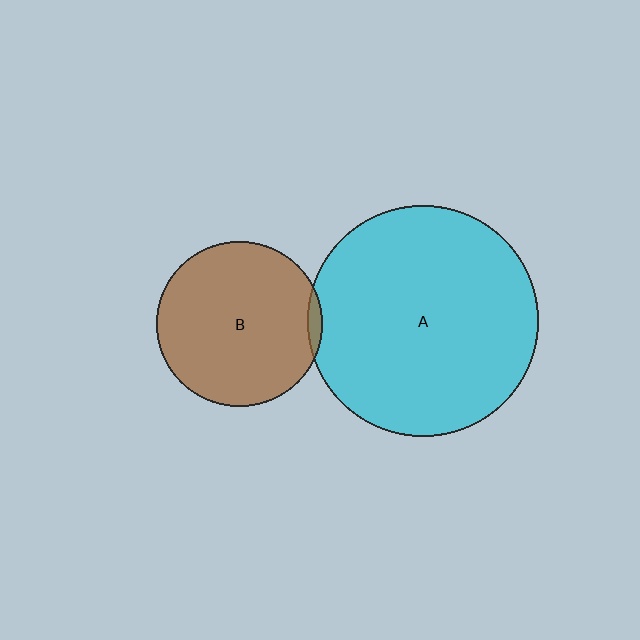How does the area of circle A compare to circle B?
Approximately 2.0 times.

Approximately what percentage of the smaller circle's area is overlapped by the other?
Approximately 5%.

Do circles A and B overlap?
Yes.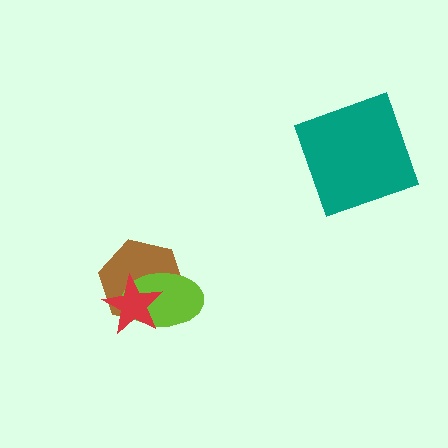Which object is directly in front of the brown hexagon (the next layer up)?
The lime ellipse is directly in front of the brown hexagon.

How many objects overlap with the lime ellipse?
2 objects overlap with the lime ellipse.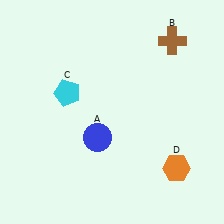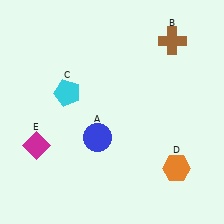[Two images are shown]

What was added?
A magenta diamond (E) was added in Image 2.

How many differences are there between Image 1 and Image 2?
There is 1 difference between the two images.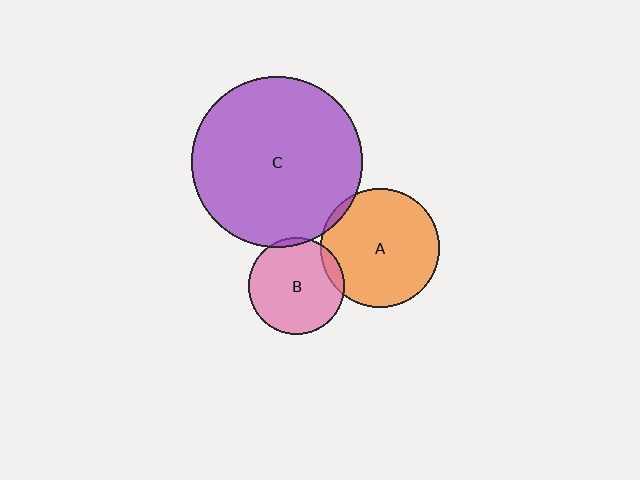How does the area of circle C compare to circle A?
Approximately 2.1 times.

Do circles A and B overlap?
Yes.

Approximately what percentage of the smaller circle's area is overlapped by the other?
Approximately 10%.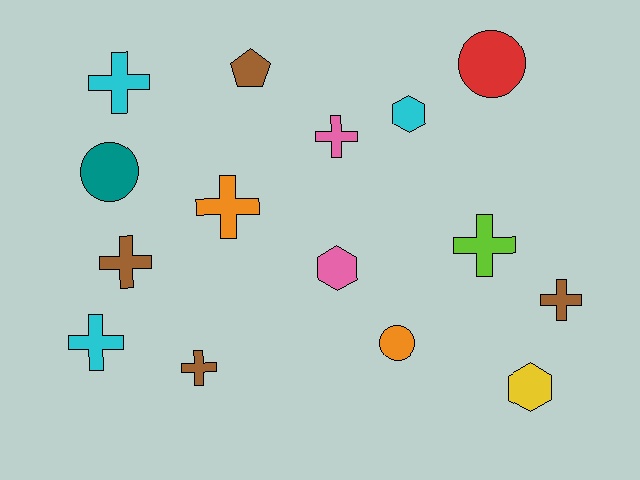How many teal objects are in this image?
There is 1 teal object.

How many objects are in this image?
There are 15 objects.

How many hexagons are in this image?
There are 3 hexagons.